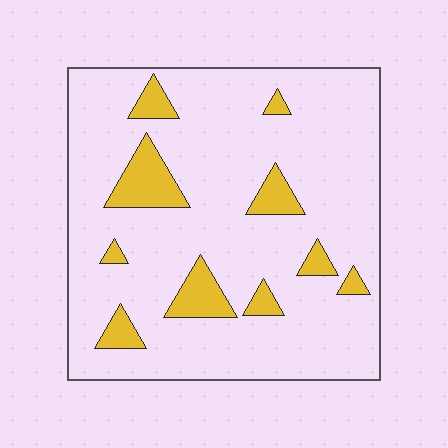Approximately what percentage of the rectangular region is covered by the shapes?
Approximately 15%.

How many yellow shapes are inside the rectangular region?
10.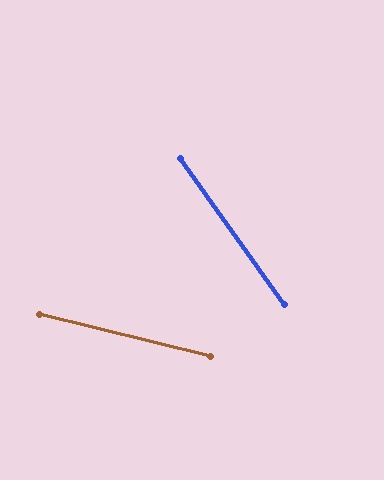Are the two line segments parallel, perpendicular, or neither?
Neither parallel nor perpendicular — they differ by about 41°.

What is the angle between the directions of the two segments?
Approximately 41 degrees.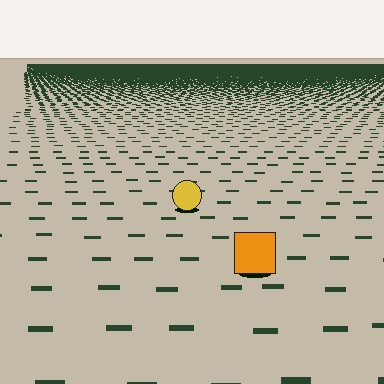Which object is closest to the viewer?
The orange square is closest. The texture marks near it are larger and more spread out.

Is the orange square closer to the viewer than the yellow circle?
Yes. The orange square is closer — you can tell from the texture gradient: the ground texture is coarser near it.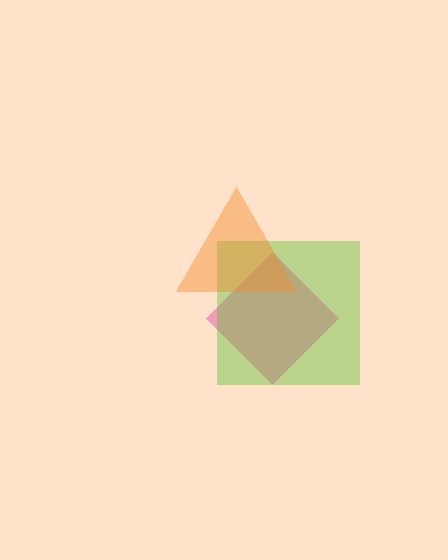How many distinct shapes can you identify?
There are 3 distinct shapes: a pink diamond, a lime square, an orange triangle.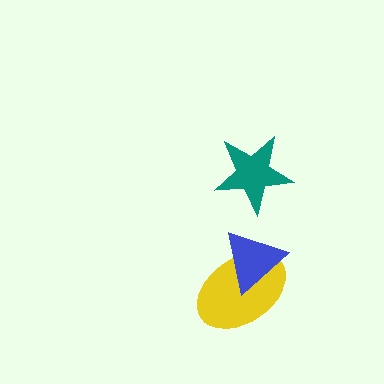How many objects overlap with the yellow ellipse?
1 object overlaps with the yellow ellipse.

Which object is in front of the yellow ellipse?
The blue triangle is in front of the yellow ellipse.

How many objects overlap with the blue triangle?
1 object overlaps with the blue triangle.